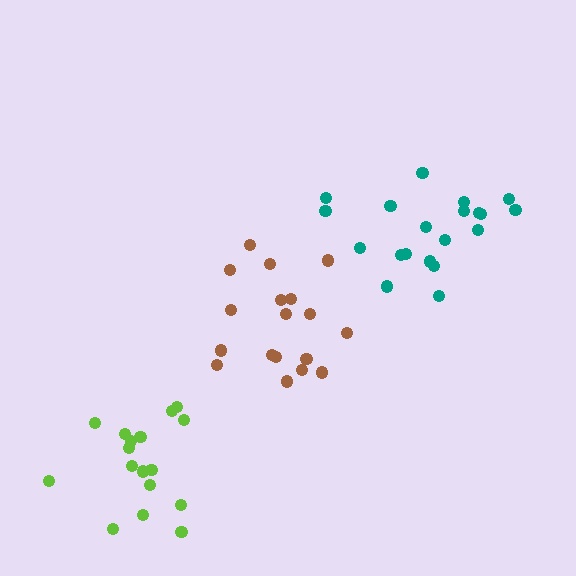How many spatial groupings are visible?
There are 3 spatial groupings.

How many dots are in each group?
Group 1: 18 dots, Group 2: 17 dots, Group 3: 20 dots (55 total).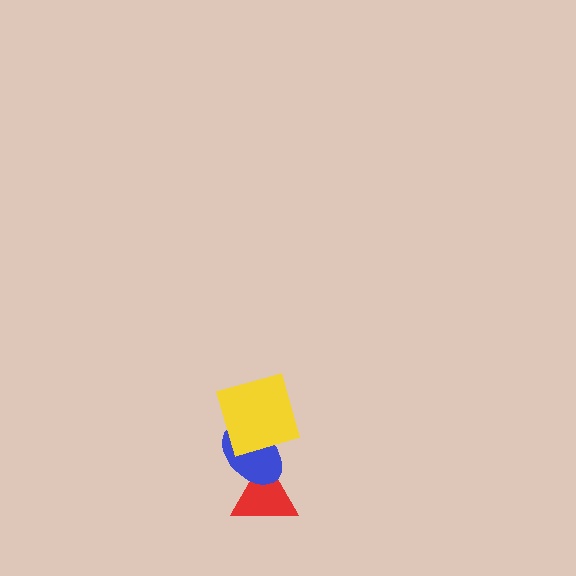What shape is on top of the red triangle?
The blue ellipse is on top of the red triangle.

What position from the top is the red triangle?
The red triangle is 3rd from the top.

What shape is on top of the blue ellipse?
The yellow square is on top of the blue ellipse.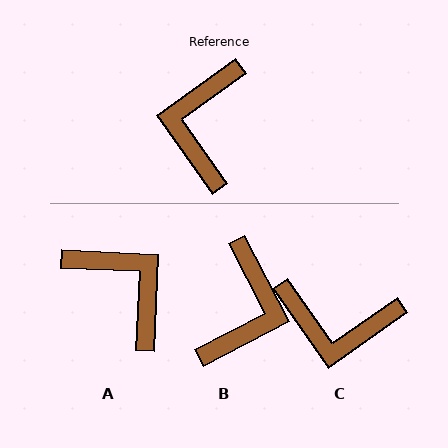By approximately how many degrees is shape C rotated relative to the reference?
Approximately 90 degrees counter-clockwise.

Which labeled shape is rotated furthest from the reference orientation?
B, about 172 degrees away.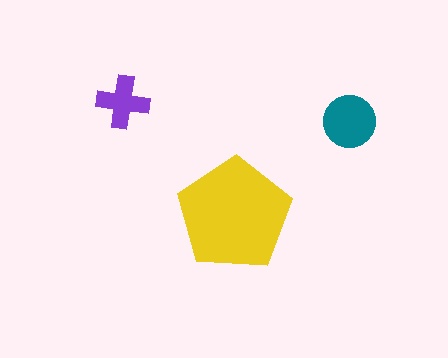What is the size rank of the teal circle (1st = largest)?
2nd.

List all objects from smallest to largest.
The purple cross, the teal circle, the yellow pentagon.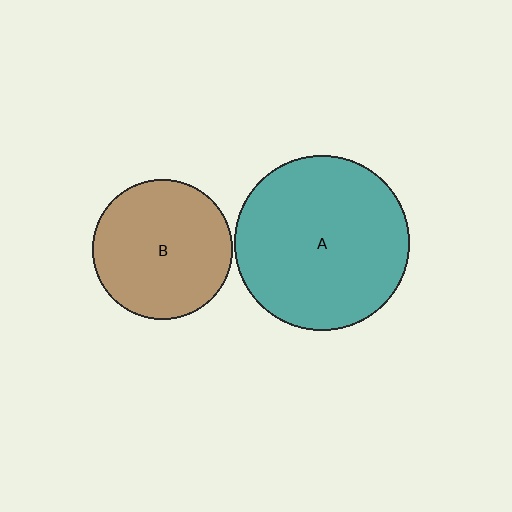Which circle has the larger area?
Circle A (teal).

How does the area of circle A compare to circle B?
Approximately 1.6 times.